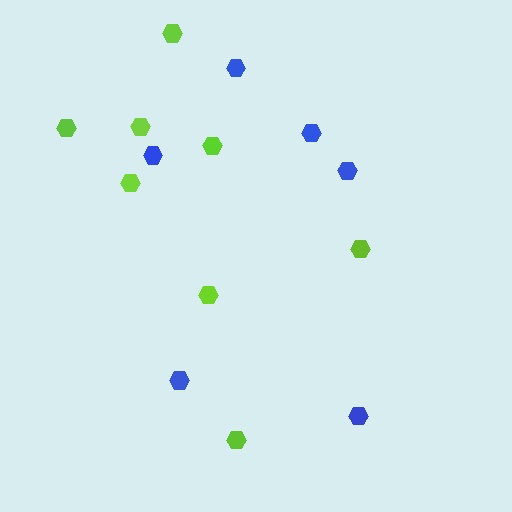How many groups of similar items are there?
There are 2 groups: one group of lime hexagons (8) and one group of blue hexagons (6).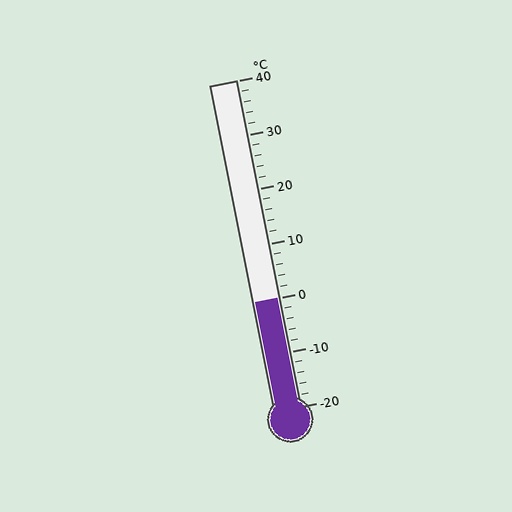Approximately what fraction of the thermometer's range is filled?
The thermometer is filled to approximately 35% of its range.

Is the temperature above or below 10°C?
The temperature is below 10°C.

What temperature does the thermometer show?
The thermometer shows approximately 0°C.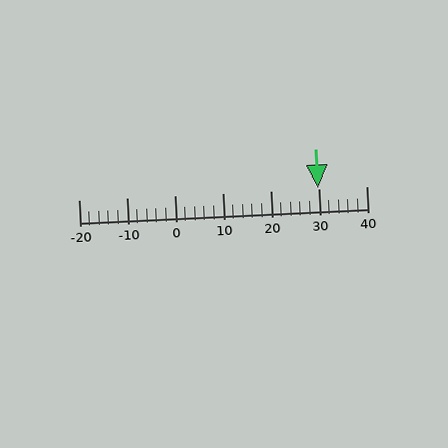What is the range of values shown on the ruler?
The ruler shows values from -20 to 40.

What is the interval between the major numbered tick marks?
The major tick marks are spaced 10 units apart.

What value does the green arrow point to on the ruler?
The green arrow points to approximately 30.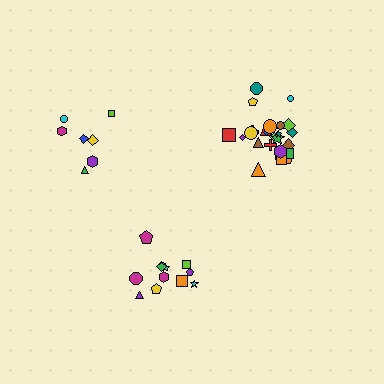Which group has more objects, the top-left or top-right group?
The top-right group.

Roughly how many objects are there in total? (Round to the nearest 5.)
Roughly 45 objects in total.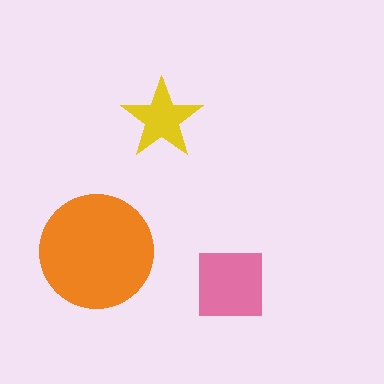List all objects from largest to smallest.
The orange circle, the pink square, the yellow star.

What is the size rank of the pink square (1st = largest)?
2nd.